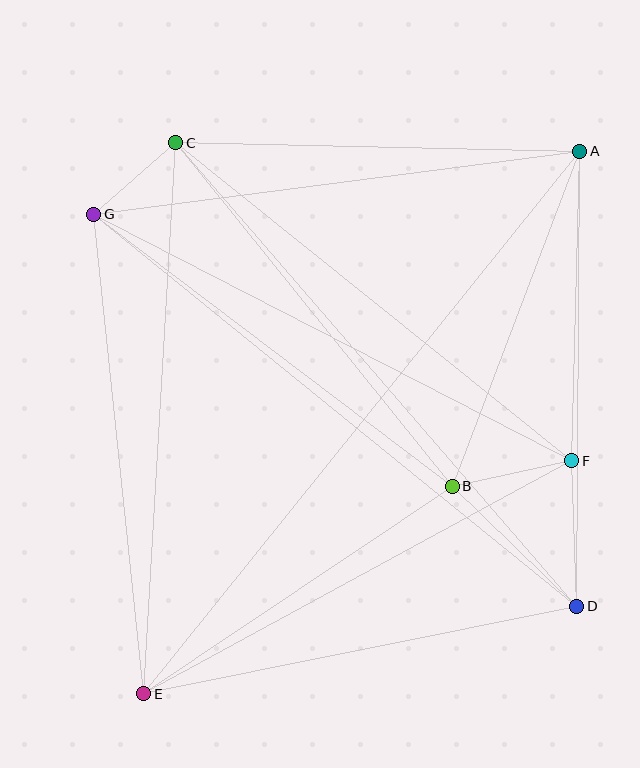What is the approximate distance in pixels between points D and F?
The distance between D and F is approximately 145 pixels.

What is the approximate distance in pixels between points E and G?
The distance between E and G is approximately 482 pixels.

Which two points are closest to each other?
Points C and G are closest to each other.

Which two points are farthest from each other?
Points A and E are farthest from each other.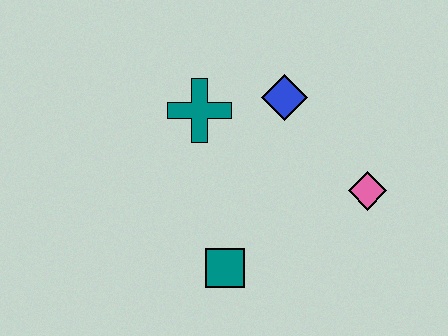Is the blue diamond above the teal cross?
Yes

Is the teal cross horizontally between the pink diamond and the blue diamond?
No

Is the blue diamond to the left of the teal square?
No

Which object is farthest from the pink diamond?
The teal cross is farthest from the pink diamond.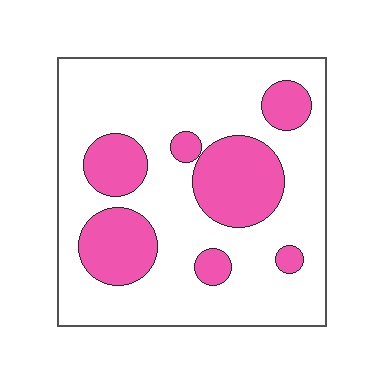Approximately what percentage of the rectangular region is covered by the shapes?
Approximately 25%.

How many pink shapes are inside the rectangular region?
7.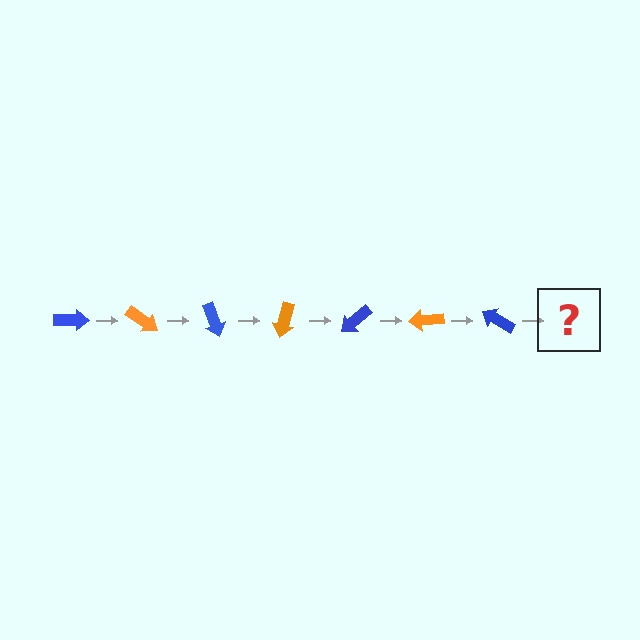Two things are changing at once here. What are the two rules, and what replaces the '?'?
The two rules are that it rotates 35 degrees each step and the color cycles through blue and orange. The '?' should be an orange arrow, rotated 245 degrees from the start.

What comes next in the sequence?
The next element should be an orange arrow, rotated 245 degrees from the start.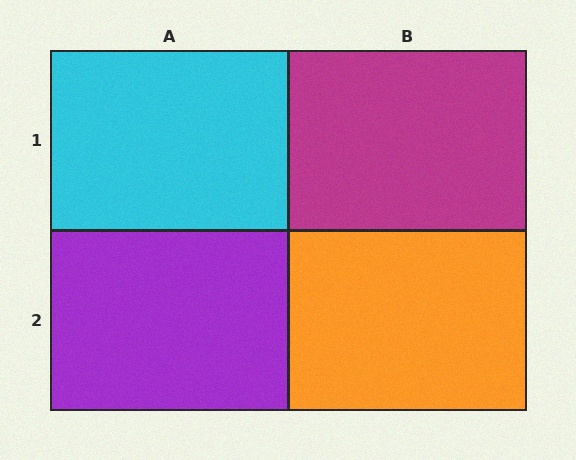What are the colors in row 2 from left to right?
Purple, orange.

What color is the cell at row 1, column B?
Magenta.